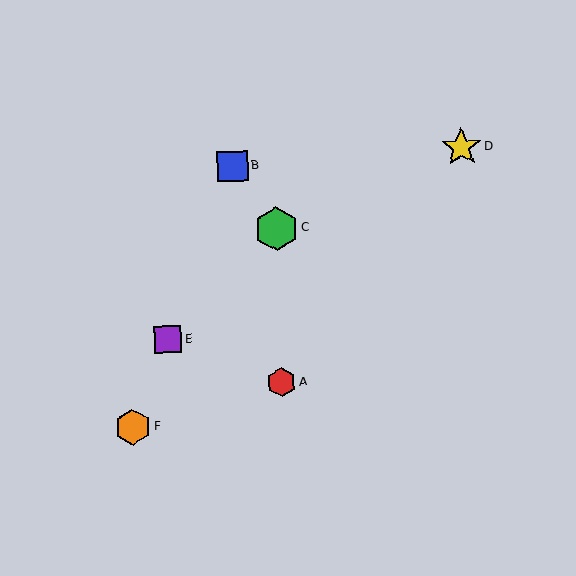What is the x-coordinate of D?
Object D is at x≈461.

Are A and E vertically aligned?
No, A is at x≈282 and E is at x≈168.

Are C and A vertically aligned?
Yes, both are at x≈276.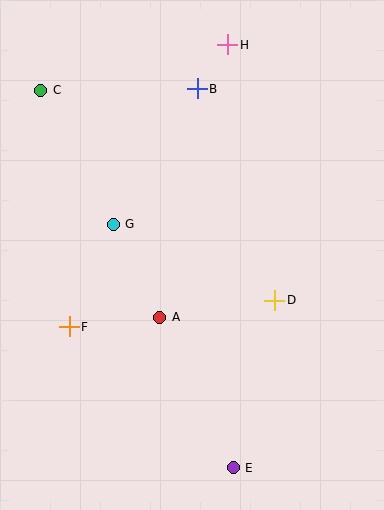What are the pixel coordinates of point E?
Point E is at (233, 468).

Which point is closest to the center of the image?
Point A at (160, 317) is closest to the center.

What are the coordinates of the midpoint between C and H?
The midpoint between C and H is at (134, 68).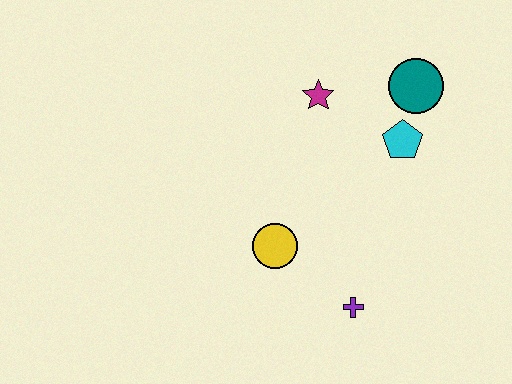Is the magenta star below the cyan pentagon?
No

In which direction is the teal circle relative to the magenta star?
The teal circle is to the right of the magenta star.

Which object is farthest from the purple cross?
The teal circle is farthest from the purple cross.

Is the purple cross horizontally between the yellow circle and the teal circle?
Yes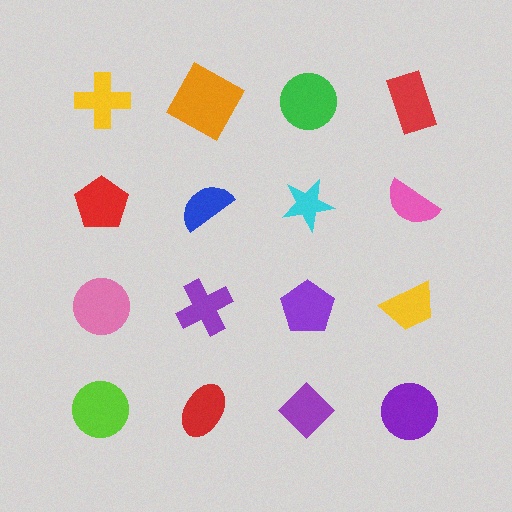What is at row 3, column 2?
A purple cross.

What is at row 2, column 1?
A red pentagon.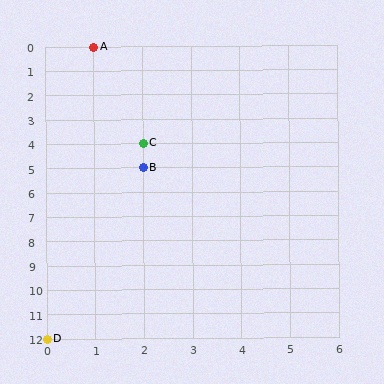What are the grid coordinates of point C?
Point C is at grid coordinates (2, 4).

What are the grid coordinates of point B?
Point B is at grid coordinates (2, 5).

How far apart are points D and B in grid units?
Points D and B are 2 columns and 7 rows apart (about 7.3 grid units diagonally).